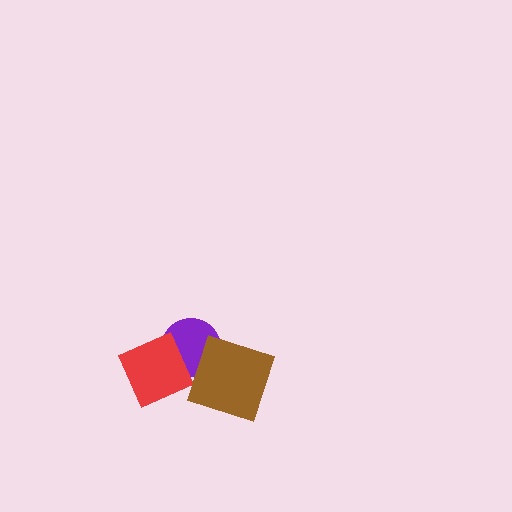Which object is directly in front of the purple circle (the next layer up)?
The red diamond is directly in front of the purple circle.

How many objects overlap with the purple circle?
2 objects overlap with the purple circle.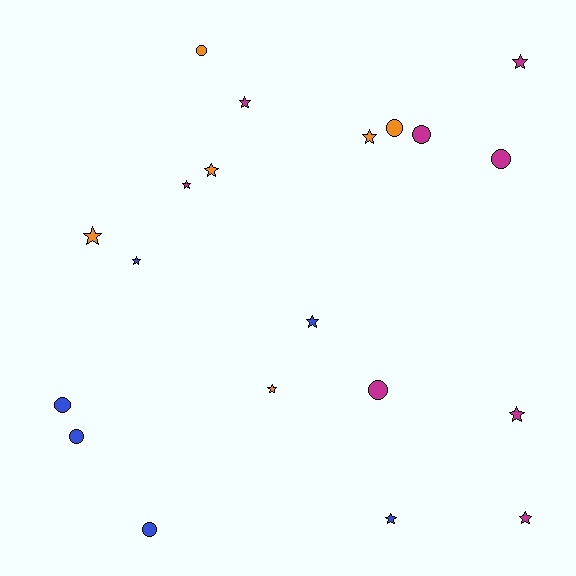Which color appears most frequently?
Magenta, with 8 objects.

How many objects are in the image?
There are 20 objects.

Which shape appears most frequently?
Star, with 12 objects.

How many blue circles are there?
There are 3 blue circles.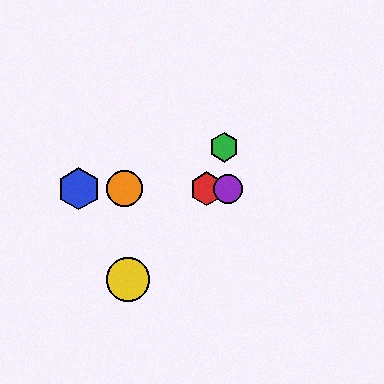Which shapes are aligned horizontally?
The red hexagon, the blue hexagon, the purple circle, the orange circle are aligned horizontally.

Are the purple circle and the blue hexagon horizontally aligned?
Yes, both are at y≈189.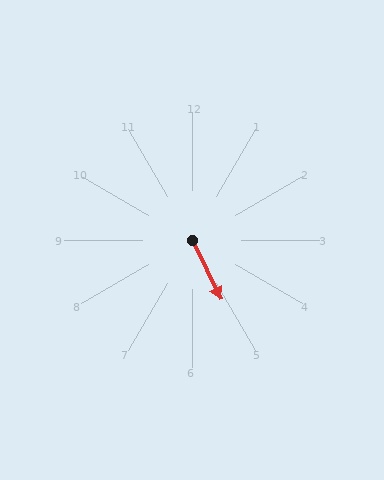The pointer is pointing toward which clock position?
Roughly 5 o'clock.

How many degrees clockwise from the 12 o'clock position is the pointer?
Approximately 154 degrees.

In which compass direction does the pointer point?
Southeast.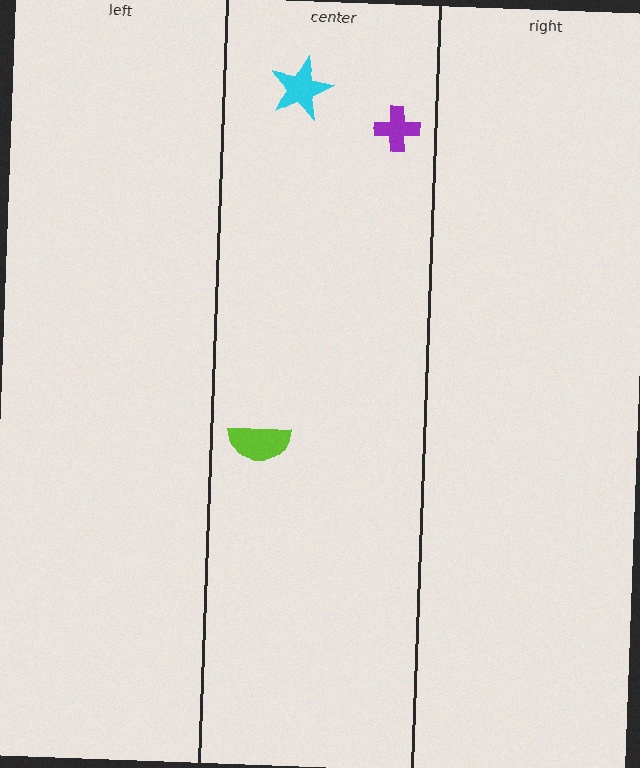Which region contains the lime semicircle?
The center region.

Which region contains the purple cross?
The center region.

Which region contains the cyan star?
The center region.